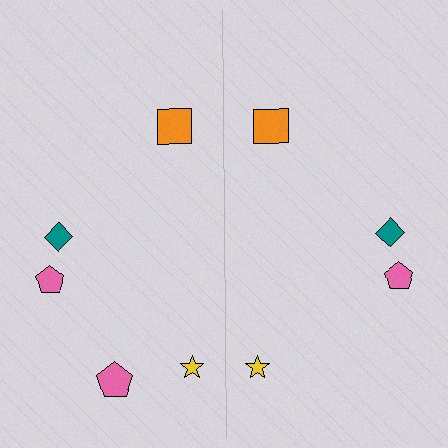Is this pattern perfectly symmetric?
No, the pattern is not perfectly symmetric. A pink pentagon is missing from the right side.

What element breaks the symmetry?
A pink pentagon is missing from the right side.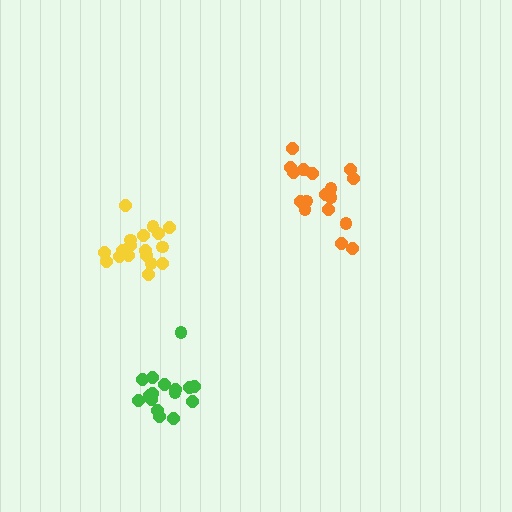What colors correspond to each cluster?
The clusters are colored: yellow, orange, green.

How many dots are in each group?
Group 1: 18 dots, Group 2: 17 dots, Group 3: 16 dots (51 total).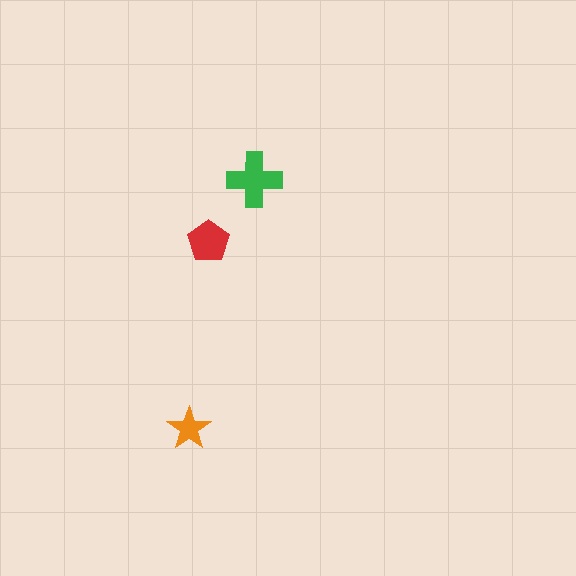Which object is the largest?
The green cross.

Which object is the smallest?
The orange star.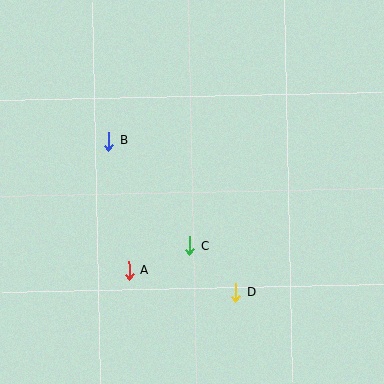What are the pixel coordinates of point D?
Point D is at (236, 293).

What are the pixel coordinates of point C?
Point C is at (190, 246).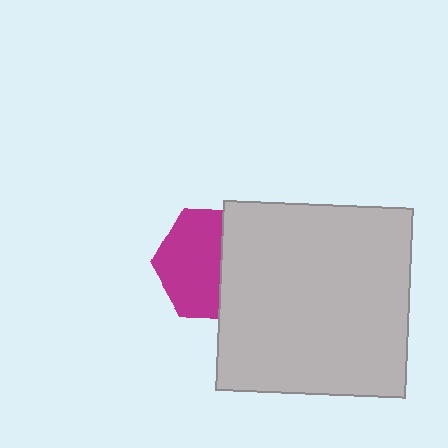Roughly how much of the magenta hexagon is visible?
About half of it is visible (roughly 57%).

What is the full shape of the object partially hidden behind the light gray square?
The partially hidden object is a magenta hexagon.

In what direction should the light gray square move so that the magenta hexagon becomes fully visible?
The light gray square should move right. That is the shortest direction to clear the overlap and leave the magenta hexagon fully visible.